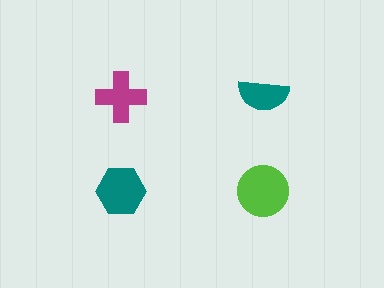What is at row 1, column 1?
A magenta cross.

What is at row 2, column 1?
A teal hexagon.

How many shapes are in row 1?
2 shapes.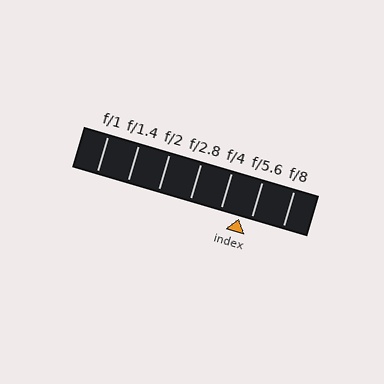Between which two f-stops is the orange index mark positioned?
The index mark is between f/4 and f/5.6.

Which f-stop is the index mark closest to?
The index mark is closest to f/5.6.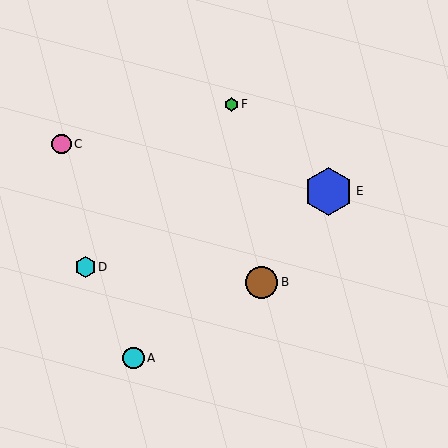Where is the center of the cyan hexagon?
The center of the cyan hexagon is at (85, 267).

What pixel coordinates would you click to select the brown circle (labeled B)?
Click at (262, 282) to select the brown circle B.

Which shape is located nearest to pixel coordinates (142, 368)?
The cyan circle (labeled A) at (133, 358) is nearest to that location.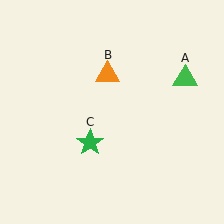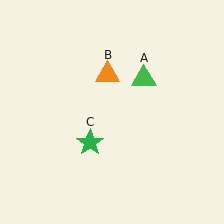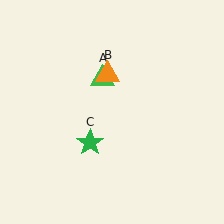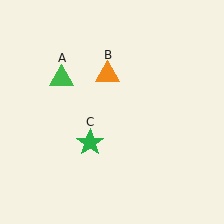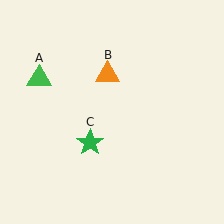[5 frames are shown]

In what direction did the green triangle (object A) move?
The green triangle (object A) moved left.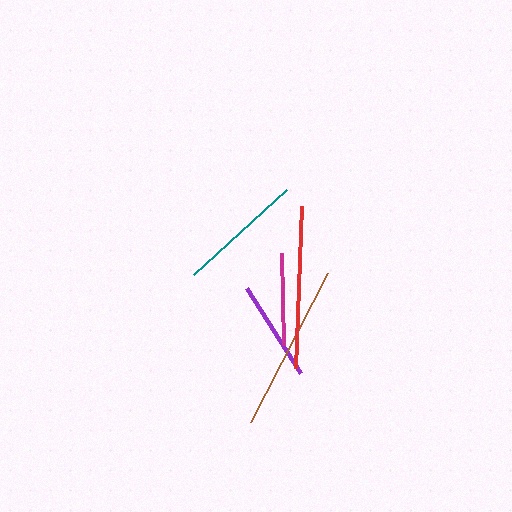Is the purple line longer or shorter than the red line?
The red line is longer than the purple line.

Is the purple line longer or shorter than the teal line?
The teal line is longer than the purple line.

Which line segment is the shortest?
The magenta line is the shortest at approximately 92 pixels.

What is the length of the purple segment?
The purple segment is approximately 101 pixels long.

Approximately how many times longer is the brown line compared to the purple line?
The brown line is approximately 1.7 times the length of the purple line.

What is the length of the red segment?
The red segment is approximately 163 pixels long.